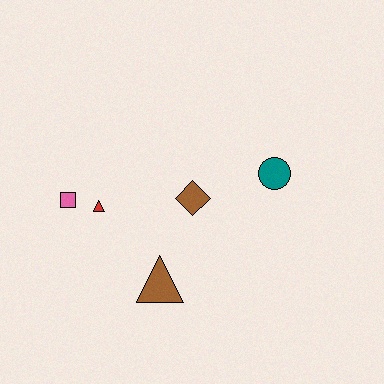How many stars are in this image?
There are no stars.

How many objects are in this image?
There are 5 objects.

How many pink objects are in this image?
There is 1 pink object.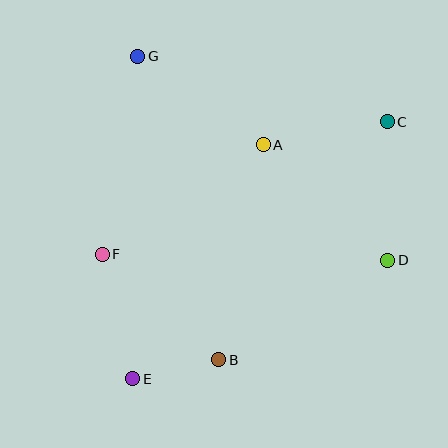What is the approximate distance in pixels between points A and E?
The distance between A and E is approximately 268 pixels.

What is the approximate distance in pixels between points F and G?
The distance between F and G is approximately 201 pixels.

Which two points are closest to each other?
Points B and E are closest to each other.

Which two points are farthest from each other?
Points C and E are farthest from each other.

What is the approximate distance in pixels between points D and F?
The distance between D and F is approximately 286 pixels.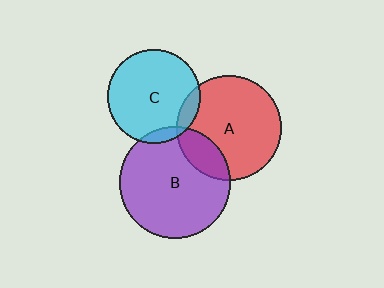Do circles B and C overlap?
Yes.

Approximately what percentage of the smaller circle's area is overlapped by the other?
Approximately 5%.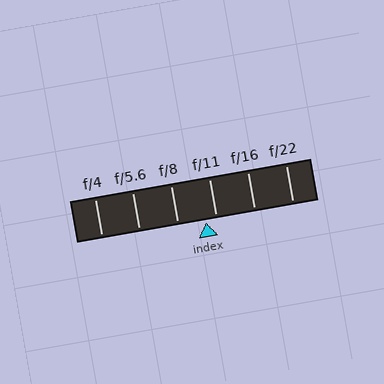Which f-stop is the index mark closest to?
The index mark is closest to f/11.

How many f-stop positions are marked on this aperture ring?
There are 6 f-stop positions marked.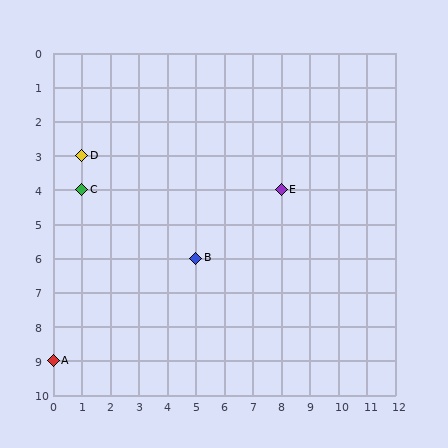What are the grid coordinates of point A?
Point A is at grid coordinates (0, 9).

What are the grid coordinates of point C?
Point C is at grid coordinates (1, 4).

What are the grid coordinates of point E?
Point E is at grid coordinates (8, 4).